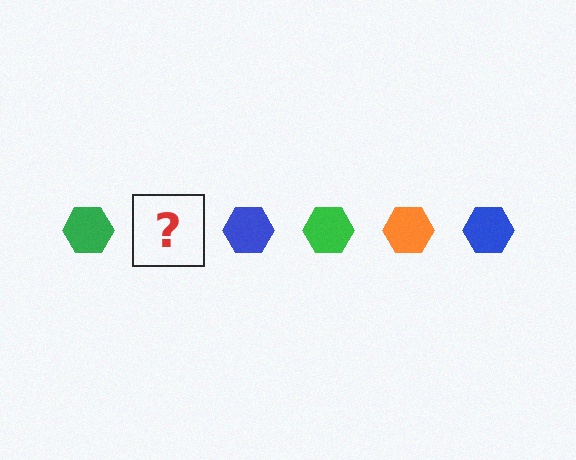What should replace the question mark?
The question mark should be replaced with an orange hexagon.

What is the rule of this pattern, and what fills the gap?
The rule is that the pattern cycles through green, orange, blue hexagons. The gap should be filled with an orange hexagon.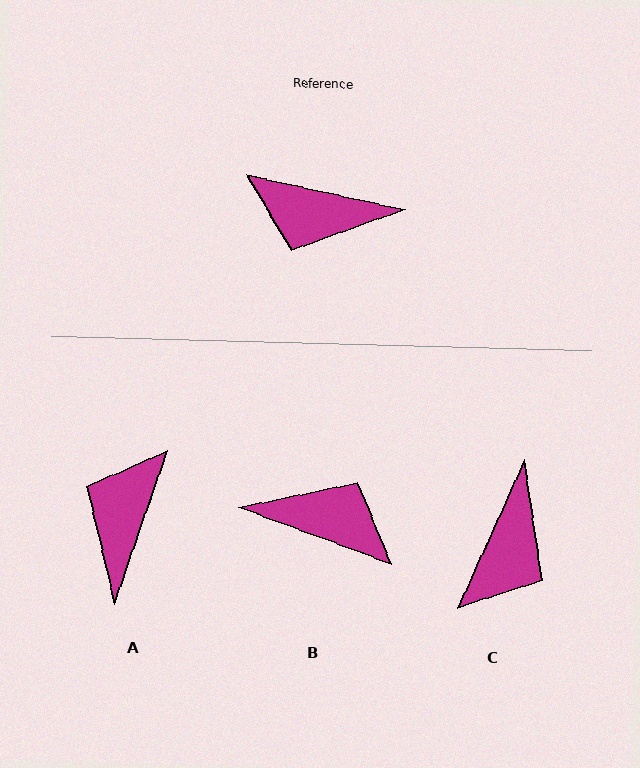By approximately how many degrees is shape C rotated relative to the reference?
Approximately 78 degrees counter-clockwise.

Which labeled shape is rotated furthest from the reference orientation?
B, about 172 degrees away.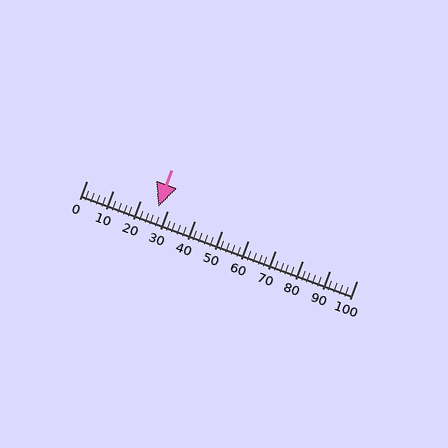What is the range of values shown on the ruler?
The ruler shows values from 0 to 100.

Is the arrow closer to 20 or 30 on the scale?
The arrow is closer to 30.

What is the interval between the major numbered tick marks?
The major tick marks are spaced 10 units apart.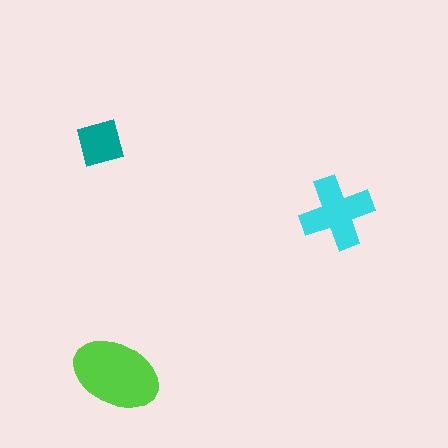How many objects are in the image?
There are 3 objects in the image.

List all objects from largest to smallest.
The lime ellipse, the cyan cross, the teal square.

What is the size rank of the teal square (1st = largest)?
3rd.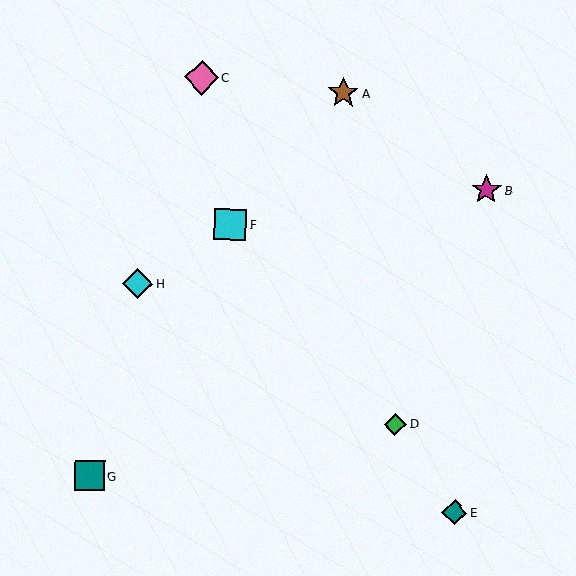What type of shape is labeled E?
Shape E is a teal diamond.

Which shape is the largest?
The pink diamond (labeled C) is the largest.